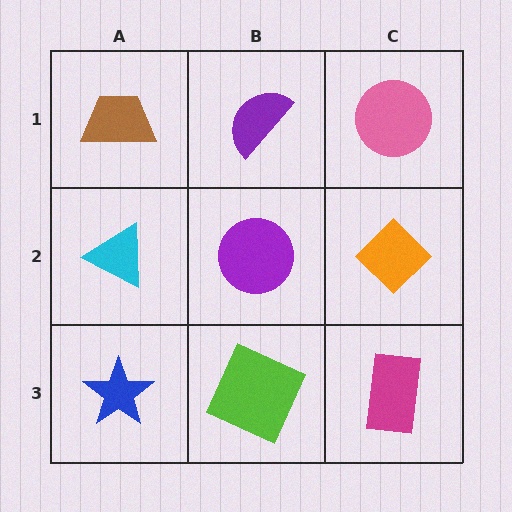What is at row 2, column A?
A cyan triangle.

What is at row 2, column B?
A purple circle.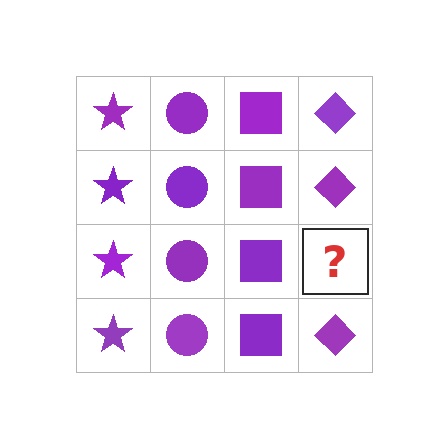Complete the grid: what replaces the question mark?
The question mark should be replaced with a purple diamond.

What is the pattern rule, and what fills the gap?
The rule is that each column has a consistent shape. The gap should be filled with a purple diamond.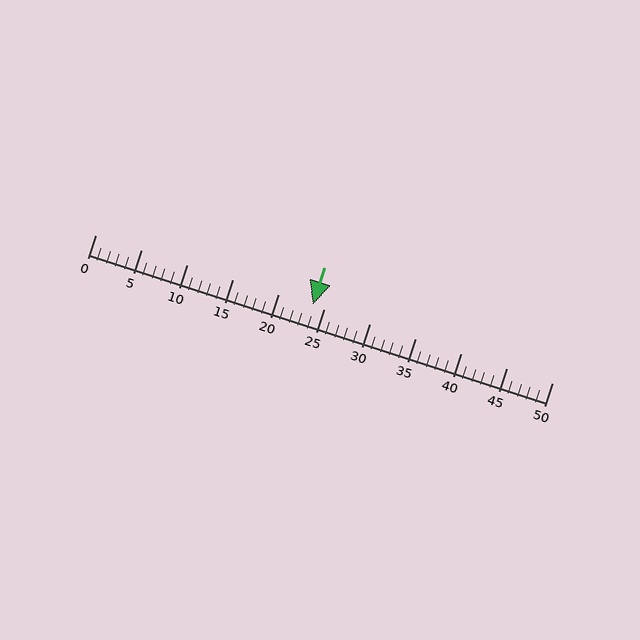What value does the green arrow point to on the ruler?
The green arrow points to approximately 24.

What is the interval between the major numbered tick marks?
The major tick marks are spaced 5 units apart.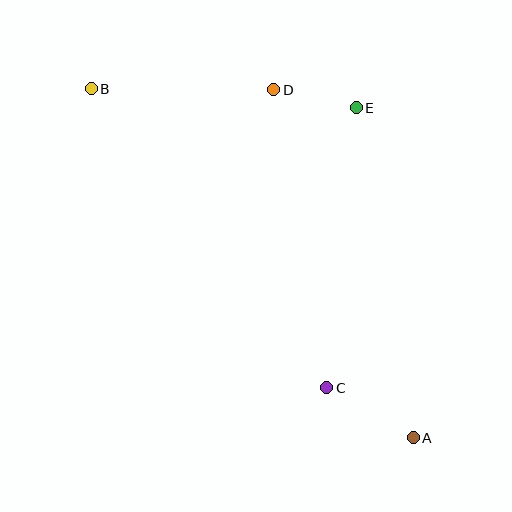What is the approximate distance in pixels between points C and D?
The distance between C and D is approximately 303 pixels.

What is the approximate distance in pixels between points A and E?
The distance between A and E is approximately 335 pixels.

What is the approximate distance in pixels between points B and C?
The distance between B and C is approximately 381 pixels.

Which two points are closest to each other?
Points D and E are closest to each other.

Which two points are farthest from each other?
Points A and B are farthest from each other.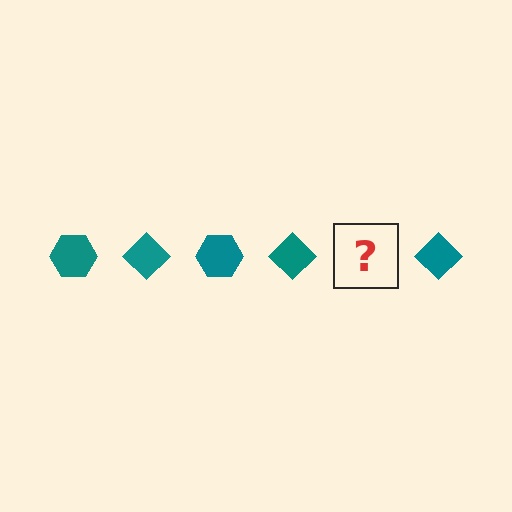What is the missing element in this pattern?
The missing element is a teal hexagon.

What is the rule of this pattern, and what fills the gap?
The rule is that the pattern cycles through hexagon, diamond shapes in teal. The gap should be filled with a teal hexagon.